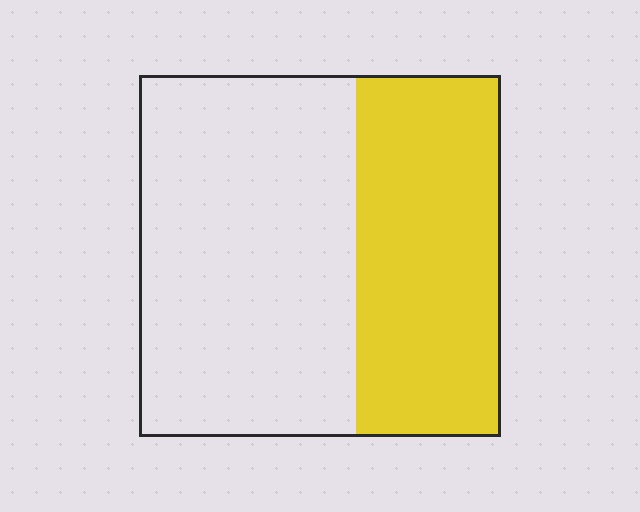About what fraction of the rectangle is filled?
About two fifths (2/5).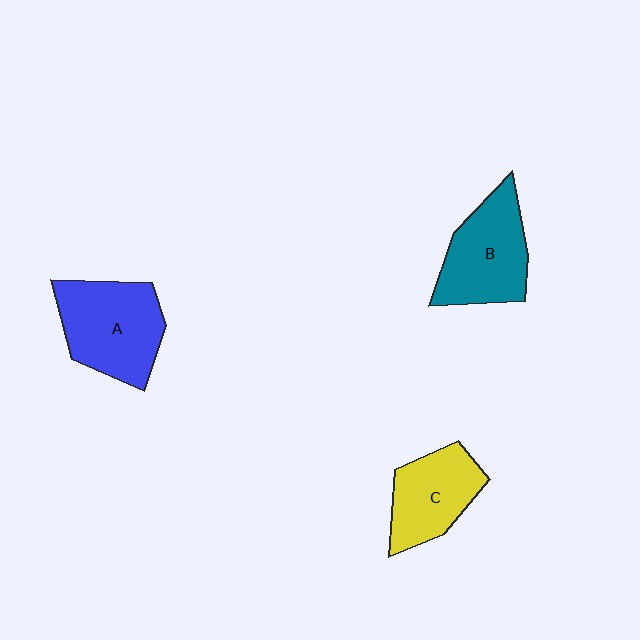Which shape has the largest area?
Shape A (blue).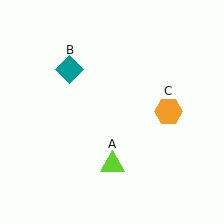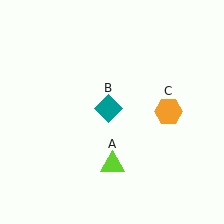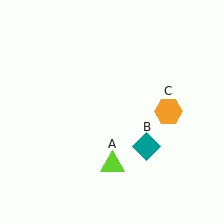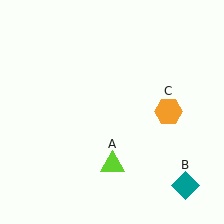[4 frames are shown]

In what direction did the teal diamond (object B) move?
The teal diamond (object B) moved down and to the right.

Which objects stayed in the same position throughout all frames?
Lime triangle (object A) and orange hexagon (object C) remained stationary.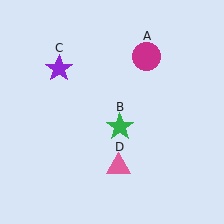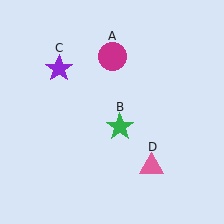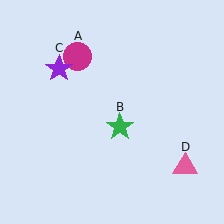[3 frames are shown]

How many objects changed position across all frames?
2 objects changed position: magenta circle (object A), pink triangle (object D).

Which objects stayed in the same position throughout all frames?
Green star (object B) and purple star (object C) remained stationary.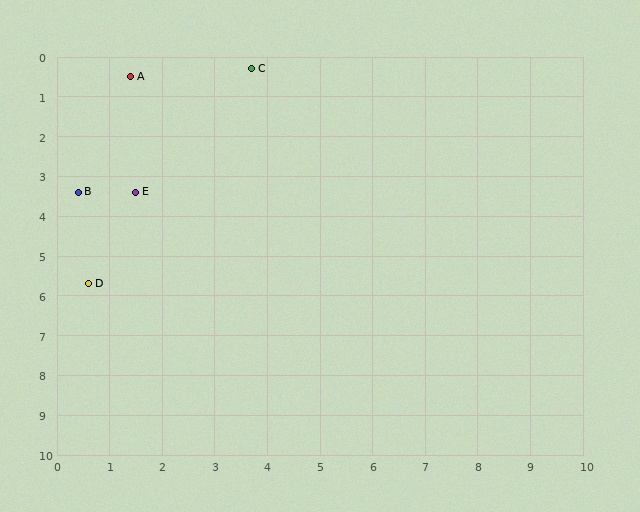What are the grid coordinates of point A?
Point A is at approximately (1.4, 0.5).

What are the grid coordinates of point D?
Point D is at approximately (0.6, 5.7).